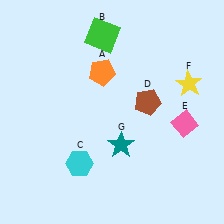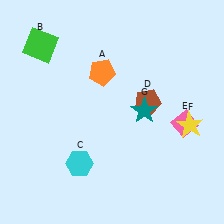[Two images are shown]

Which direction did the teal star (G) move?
The teal star (G) moved up.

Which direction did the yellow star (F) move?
The yellow star (F) moved down.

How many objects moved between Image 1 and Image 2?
3 objects moved between the two images.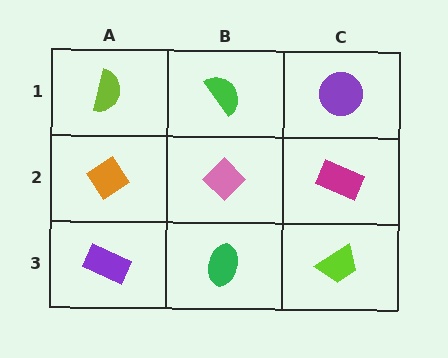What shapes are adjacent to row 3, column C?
A magenta rectangle (row 2, column C), a green ellipse (row 3, column B).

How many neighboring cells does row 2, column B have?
4.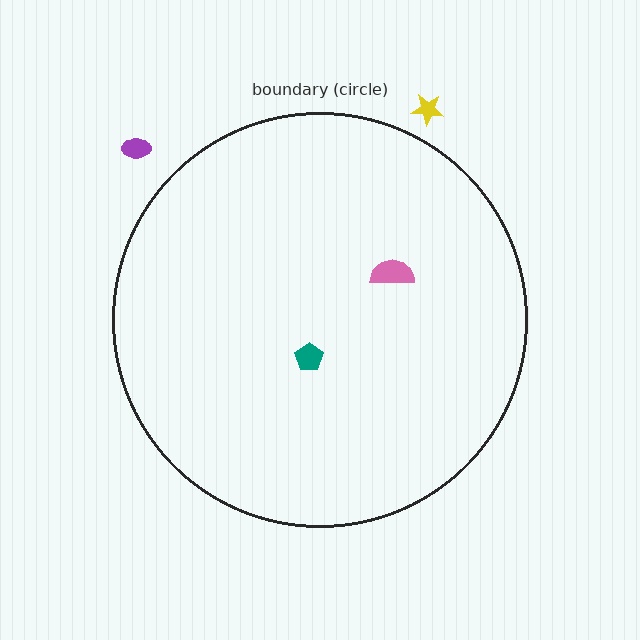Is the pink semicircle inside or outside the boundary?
Inside.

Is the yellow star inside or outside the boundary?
Outside.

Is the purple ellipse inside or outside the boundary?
Outside.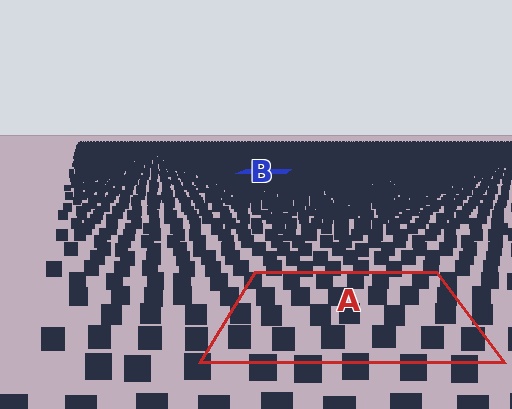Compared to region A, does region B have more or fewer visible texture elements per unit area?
Region B has more texture elements per unit area — they are packed more densely because it is farther away.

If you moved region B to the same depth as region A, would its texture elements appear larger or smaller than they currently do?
They would appear larger. At a closer depth, the same texture elements are projected at a bigger on-screen size.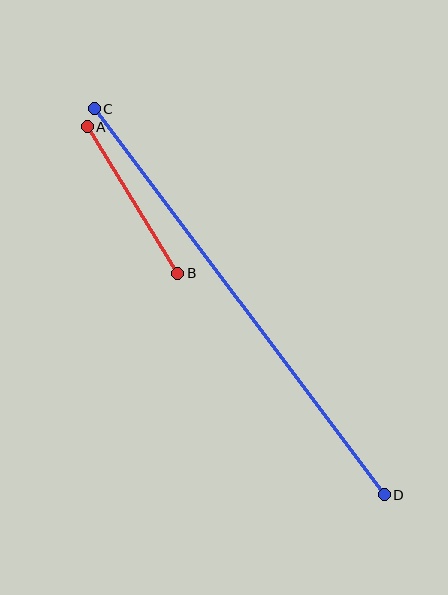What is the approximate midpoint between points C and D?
The midpoint is at approximately (239, 302) pixels.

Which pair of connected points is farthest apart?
Points C and D are farthest apart.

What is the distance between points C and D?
The distance is approximately 483 pixels.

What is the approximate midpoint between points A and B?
The midpoint is at approximately (133, 200) pixels.